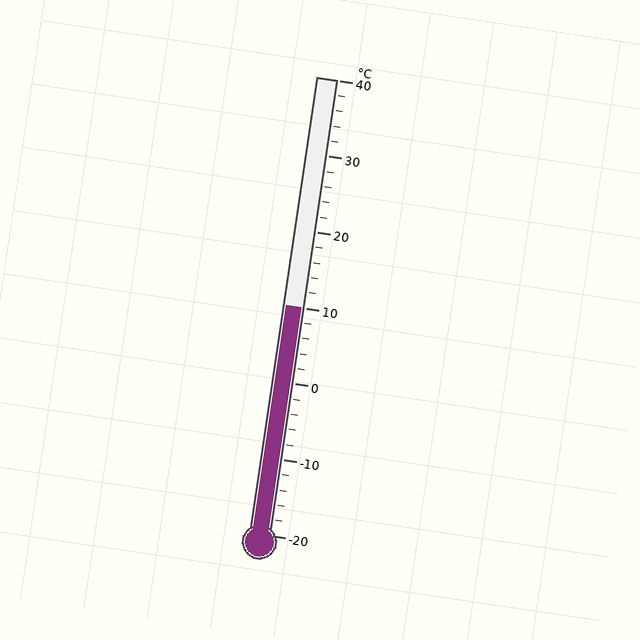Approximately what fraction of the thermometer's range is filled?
The thermometer is filled to approximately 50% of its range.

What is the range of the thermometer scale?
The thermometer scale ranges from -20°C to 40°C.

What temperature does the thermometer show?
The thermometer shows approximately 10°C.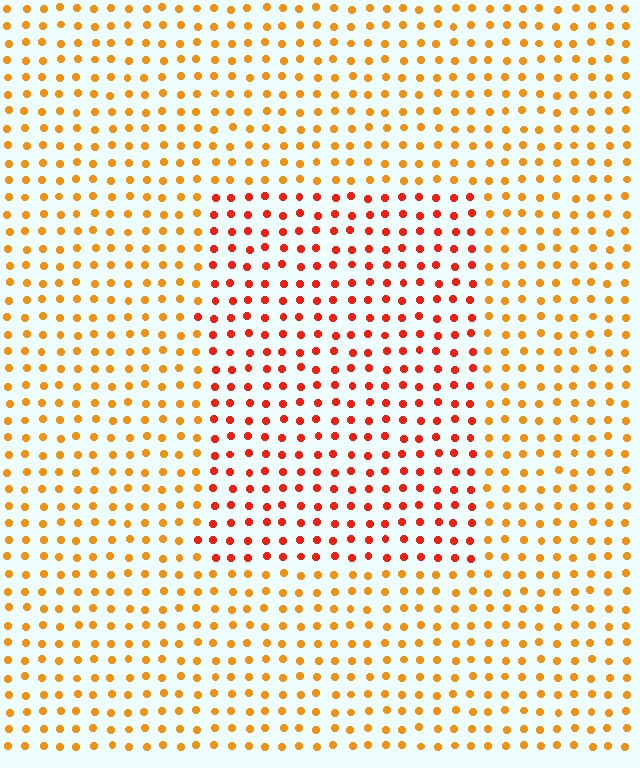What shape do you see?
I see a rectangle.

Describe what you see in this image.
The image is filled with small orange elements in a uniform arrangement. A rectangle-shaped region is visible where the elements are tinted to a slightly different hue, forming a subtle color boundary.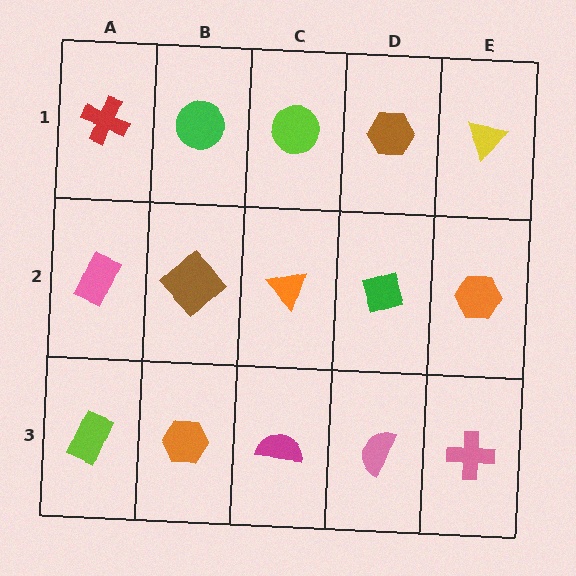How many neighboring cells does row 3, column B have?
3.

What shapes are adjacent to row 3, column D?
A green diamond (row 2, column D), a magenta semicircle (row 3, column C), a pink cross (row 3, column E).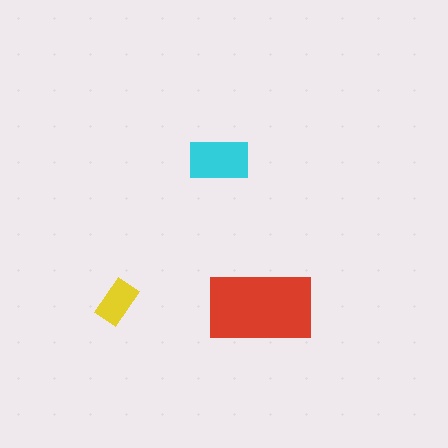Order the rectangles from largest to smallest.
the red one, the cyan one, the yellow one.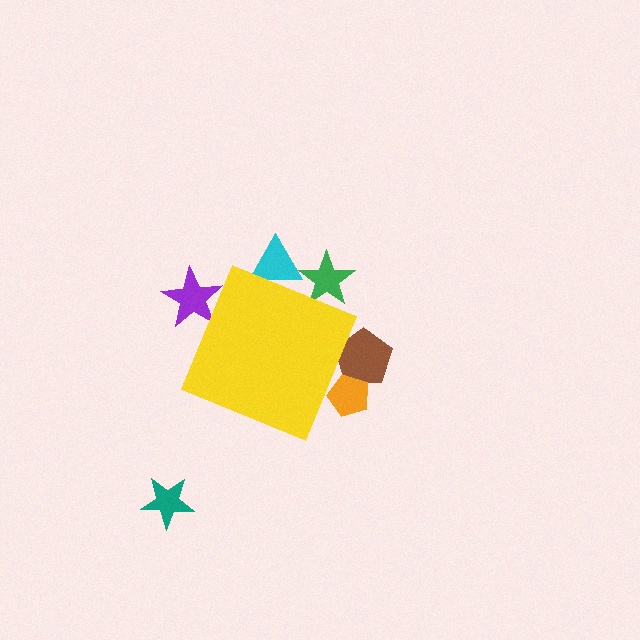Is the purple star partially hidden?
Yes, the purple star is partially hidden behind the yellow diamond.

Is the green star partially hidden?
Yes, the green star is partially hidden behind the yellow diamond.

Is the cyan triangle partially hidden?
Yes, the cyan triangle is partially hidden behind the yellow diamond.